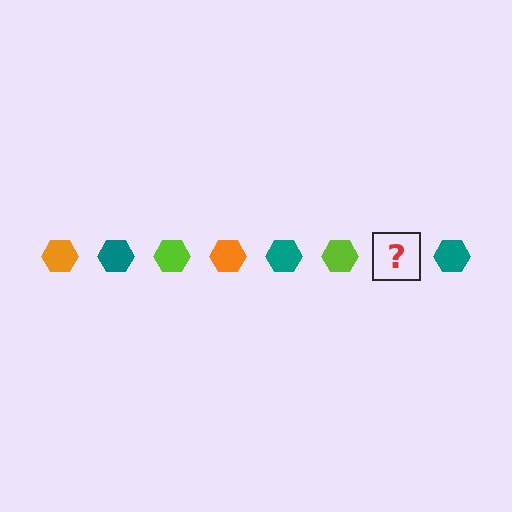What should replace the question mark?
The question mark should be replaced with an orange hexagon.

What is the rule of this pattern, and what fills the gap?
The rule is that the pattern cycles through orange, teal, lime hexagons. The gap should be filled with an orange hexagon.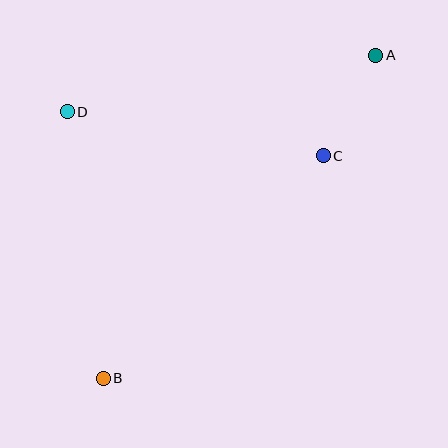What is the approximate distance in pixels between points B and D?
The distance between B and D is approximately 269 pixels.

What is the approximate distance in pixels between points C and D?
The distance between C and D is approximately 260 pixels.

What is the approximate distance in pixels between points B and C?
The distance between B and C is approximately 313 pixels.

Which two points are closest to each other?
Points A and C are closest to each other.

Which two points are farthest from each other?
Points A and B are farthest from each other.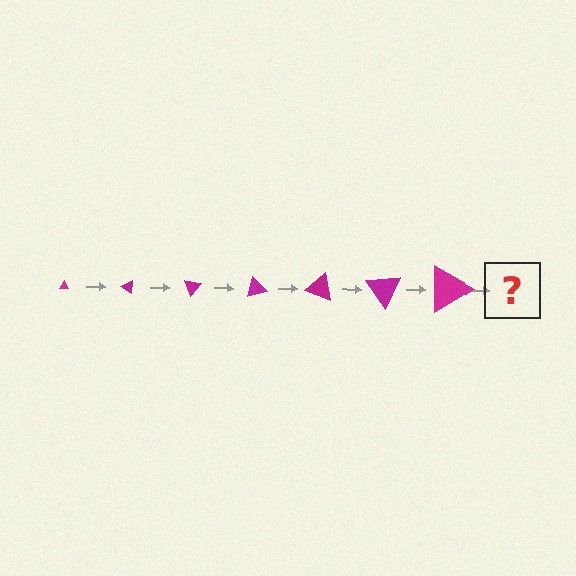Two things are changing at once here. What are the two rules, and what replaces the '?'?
The two rules are that the triangle grows larger each step and it rotates 35 degrees each step. The '?' should be a triangle, larger than the previous one and rotated 245 degrees from the start.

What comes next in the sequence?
The next element should be a triangle, larger than the previous one and rotated 245 degrees from the start.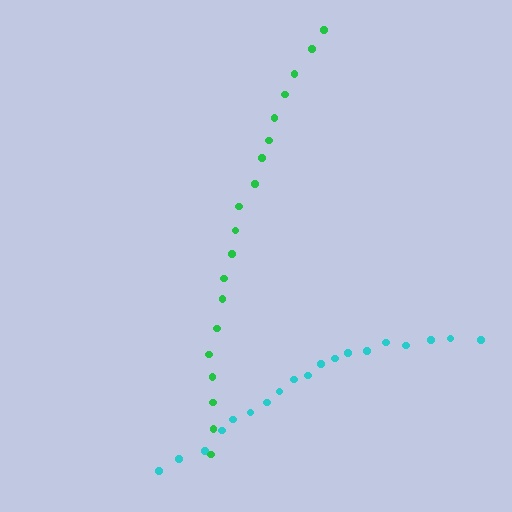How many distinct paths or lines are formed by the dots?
There are 2 distinct paths.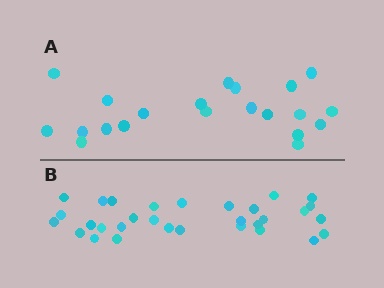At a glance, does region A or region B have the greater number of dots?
Region B (the bottom region) has more dots.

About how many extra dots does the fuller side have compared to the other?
Region B has roughly 10 or so more dots than region A.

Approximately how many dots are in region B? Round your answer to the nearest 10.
About 30 dots. (The exact count is 31, which rounds to 30.)